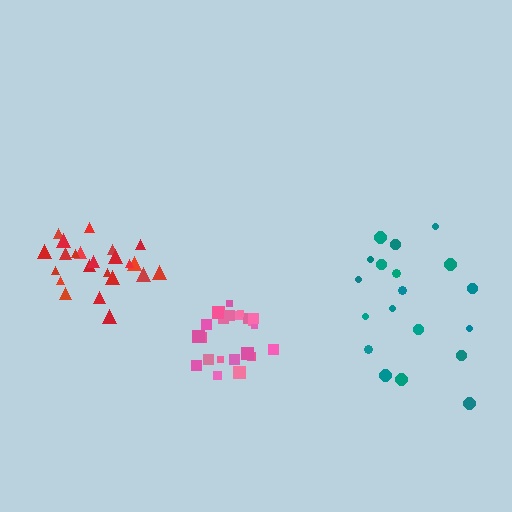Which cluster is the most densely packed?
Pink.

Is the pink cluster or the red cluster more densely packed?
Pink.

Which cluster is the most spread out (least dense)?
Teal.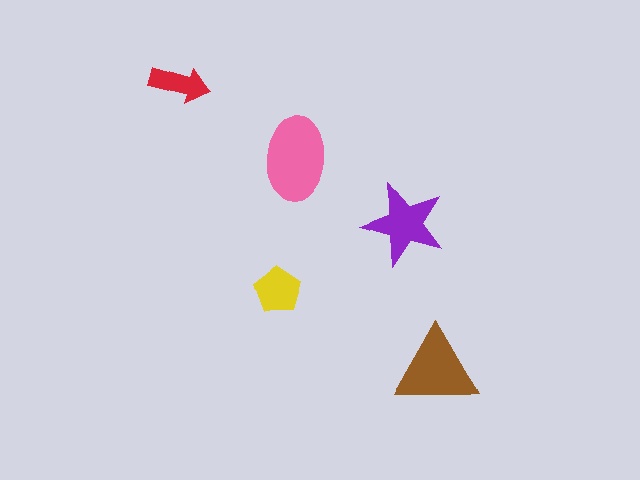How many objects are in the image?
There are 5 objects in the image.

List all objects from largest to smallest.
The pink ellipse, the brown triangle, the purple star, the yellow pentagon, the red arrow.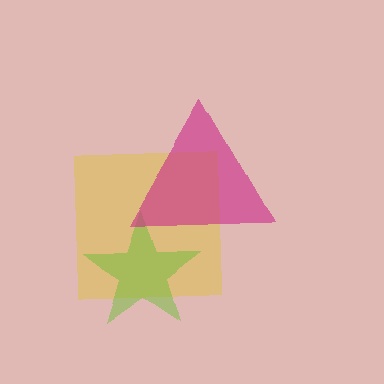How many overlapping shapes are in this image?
There are 3 overlapping shapes in the image.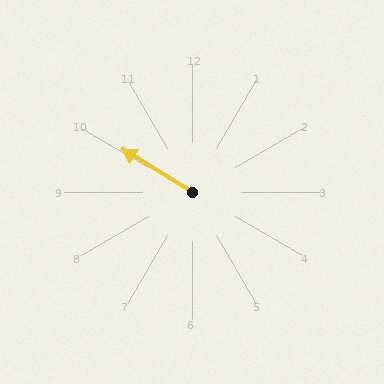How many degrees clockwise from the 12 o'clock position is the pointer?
Approximately 302 degrees.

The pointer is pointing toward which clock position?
Roughly 10 o'clock.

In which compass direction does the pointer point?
Northwest.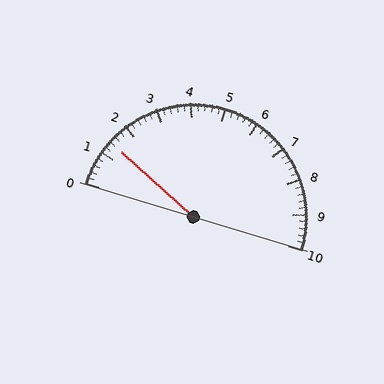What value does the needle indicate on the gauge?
The needle indicates approximately 1.4.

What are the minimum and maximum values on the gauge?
The gauge ranges from 0 to 10.